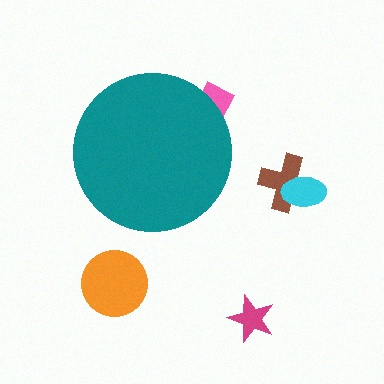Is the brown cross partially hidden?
No, the brown cross is fully visible.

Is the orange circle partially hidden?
No, the orange circle is fully visible.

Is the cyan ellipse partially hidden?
No, the cyan ellipse is fully visible.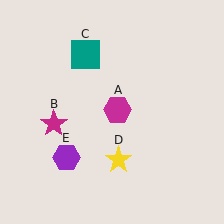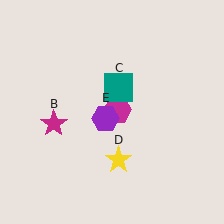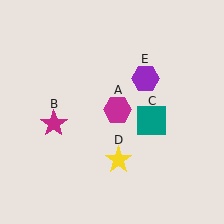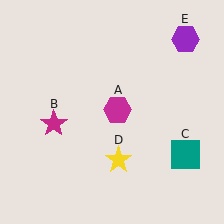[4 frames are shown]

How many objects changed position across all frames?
2 objects changed position: teal square (object C), purple hexagon (object E).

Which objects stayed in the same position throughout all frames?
Magenta hexagon (object A) and magenta star (object B) and yellow star (object D) remained stationary.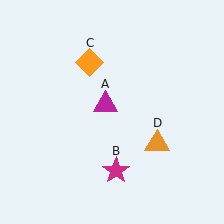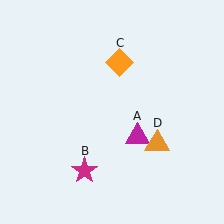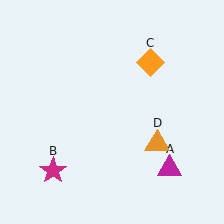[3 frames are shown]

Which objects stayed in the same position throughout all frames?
Orange triangle (object D) remained stationary.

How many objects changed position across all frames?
3 objects changed position: magenta triangle (object A), magenta star (object B), orange diamond (object C).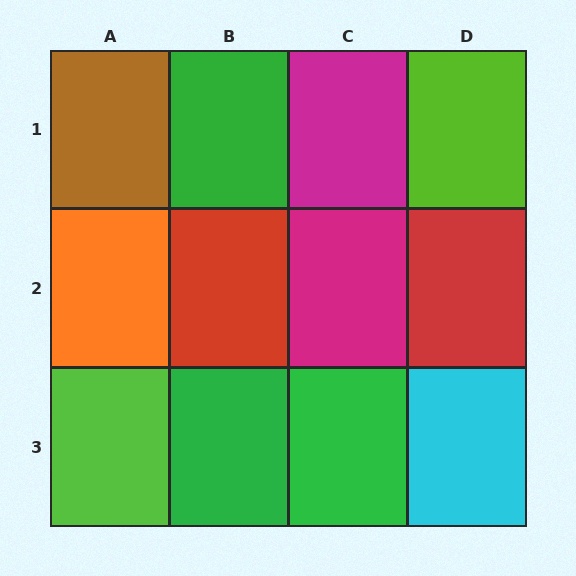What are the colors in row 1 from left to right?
Brown, green, magenta, lime.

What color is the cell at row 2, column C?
Magenta.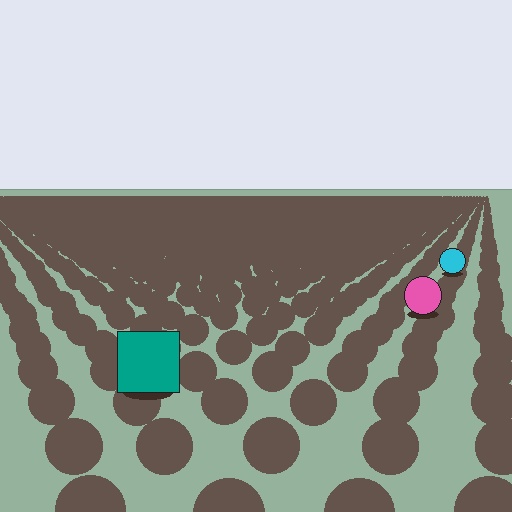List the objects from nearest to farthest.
From nearest to farthest: the teal square, the pink circle, the cyan circle.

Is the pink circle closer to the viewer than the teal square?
No. The teal square is closer — you can tell from the texture gradient: the ground texture is coarser near it.